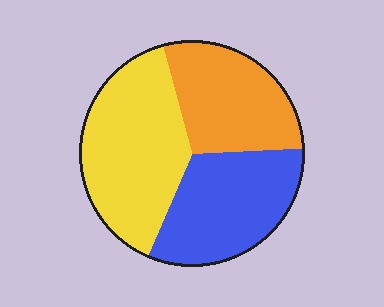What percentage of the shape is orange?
Orange takes up between a quarter and a half of the shape.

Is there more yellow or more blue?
Yellow.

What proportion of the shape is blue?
Blue covers 32% of the shape.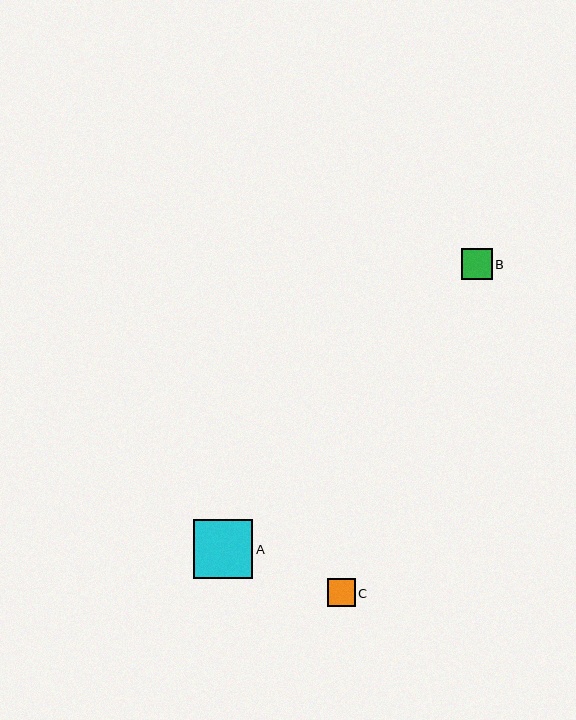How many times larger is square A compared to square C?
Square A is approximately 2.1 times the size of square C.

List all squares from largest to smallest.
From largest to smallest: A, B, C.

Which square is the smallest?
Square C is the smallest with a size of approximately 28 pixels.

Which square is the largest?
Square A is the largest with a size of approximately 59 pixels.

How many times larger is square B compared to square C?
Square B is approximately 1.1 times the size of square C.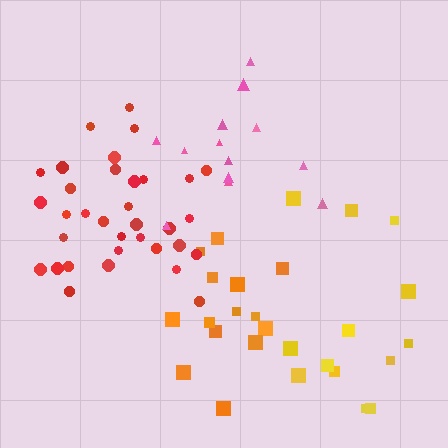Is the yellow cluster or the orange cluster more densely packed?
Orange.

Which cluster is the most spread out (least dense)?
Yellow.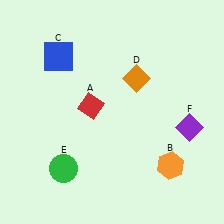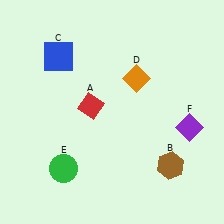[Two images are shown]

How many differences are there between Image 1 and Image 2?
There is 1 difference between the two images.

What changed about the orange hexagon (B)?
In Image 1, B is orange. In Image 2, it changed to brown.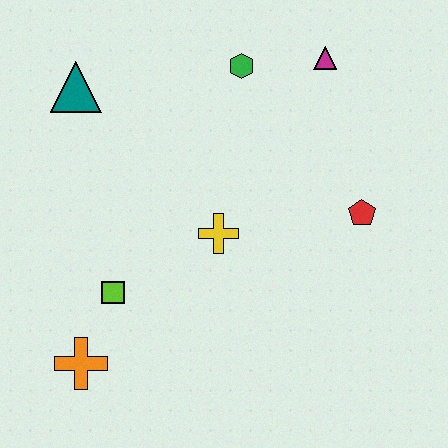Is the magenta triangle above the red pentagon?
Yes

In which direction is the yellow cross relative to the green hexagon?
The yellow cross is below the green hexagon.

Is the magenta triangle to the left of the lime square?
No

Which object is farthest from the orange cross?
The magenta triangle is farthest from the orange cross.